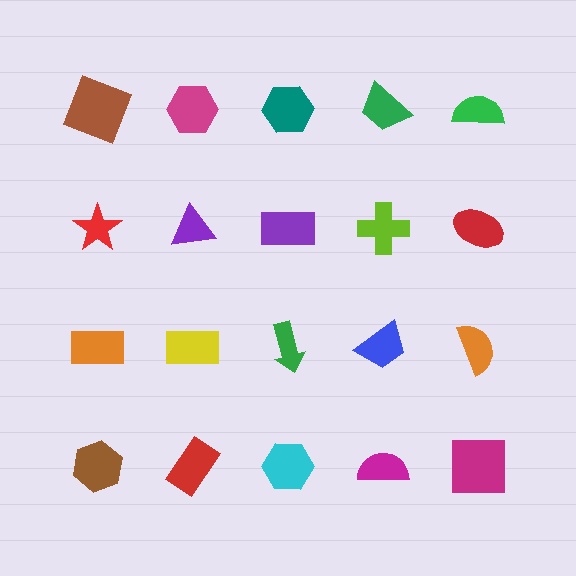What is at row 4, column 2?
A red rectangle.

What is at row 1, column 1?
A brown square.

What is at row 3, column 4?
A blue trapezoid.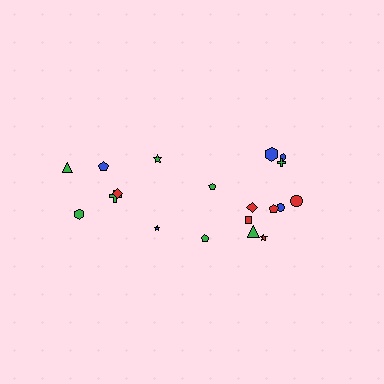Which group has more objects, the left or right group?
The right group.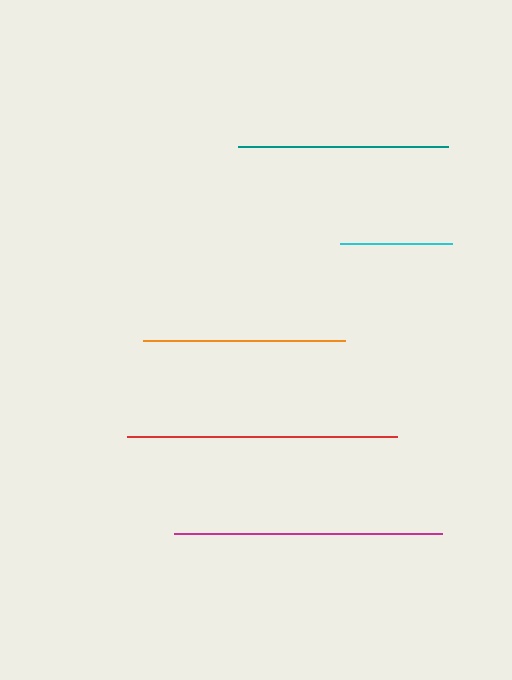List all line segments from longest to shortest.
From longest to shortest: red, magenta, teal, orange, cyan.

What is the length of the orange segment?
The orange segment is approximately 202 pixels long.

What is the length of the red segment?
The red segment is approximately 269 pixels long.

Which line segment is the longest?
The red line is the longest at approximately 269 pixels.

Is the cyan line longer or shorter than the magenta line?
The magenta line is longer than the cyan line.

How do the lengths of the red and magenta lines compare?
The red and magenta lines are approximately the same length.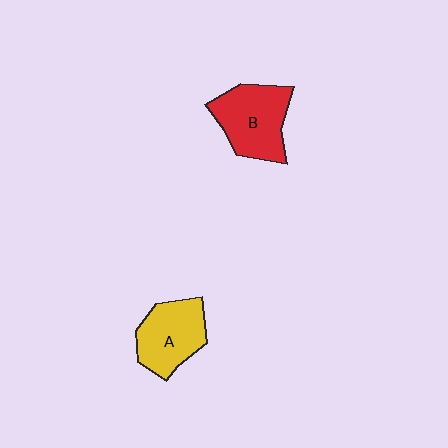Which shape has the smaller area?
Shape A (yellow).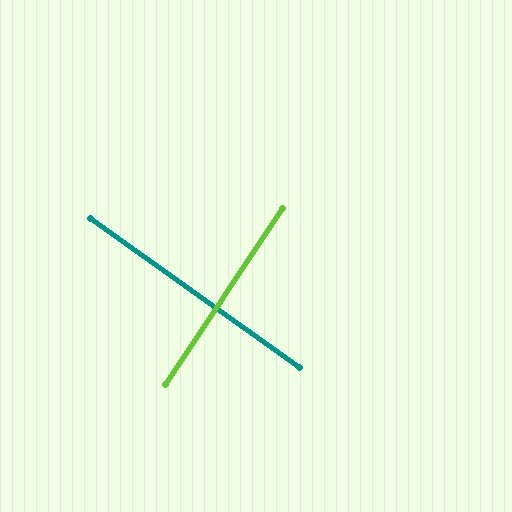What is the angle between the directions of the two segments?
Approximately 88 degrees.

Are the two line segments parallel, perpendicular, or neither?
Perpendicular — they meet at approximately 88°.